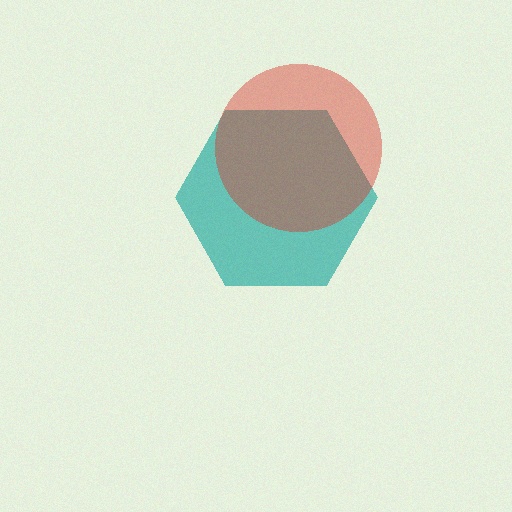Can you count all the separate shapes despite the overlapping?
Yes, there are 2 separate shapes.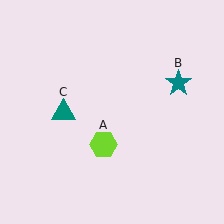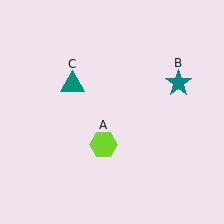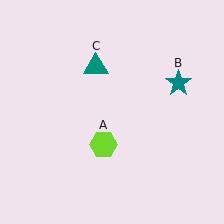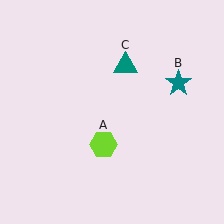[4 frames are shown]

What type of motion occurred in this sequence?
The teal triangle (object C) rotated clockwise around the center of the scene.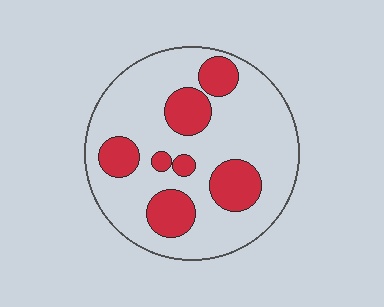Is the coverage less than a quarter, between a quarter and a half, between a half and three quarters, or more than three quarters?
Between a quarter and a half.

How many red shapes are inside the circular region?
7.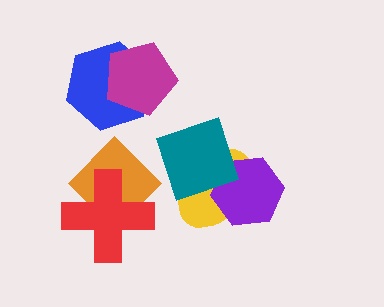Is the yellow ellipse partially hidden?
Yes, it is partially covered by another shape.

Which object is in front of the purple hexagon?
The teal square is in front of the purple hexagon.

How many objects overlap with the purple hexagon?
2 objects overlap with the purple hexagon.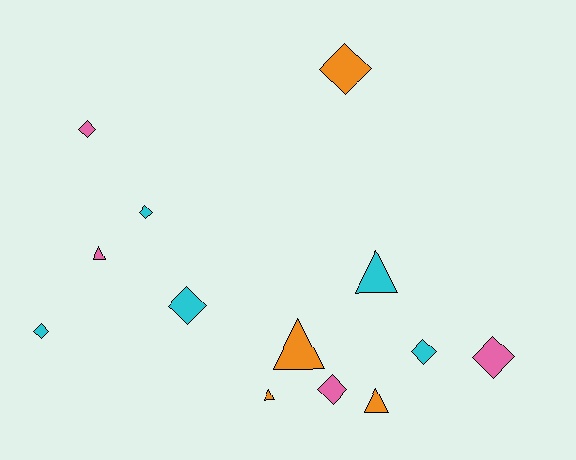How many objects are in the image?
There are 13 objects.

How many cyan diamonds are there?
There are 4 cyan diamonds.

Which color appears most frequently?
Cyan, with 5 objects.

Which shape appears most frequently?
Diamond, with 8 objects.